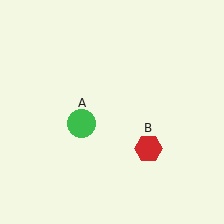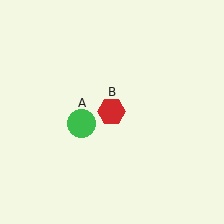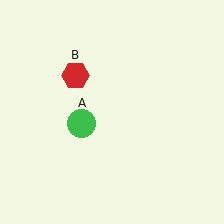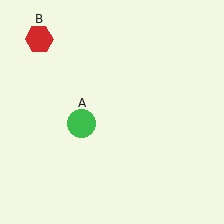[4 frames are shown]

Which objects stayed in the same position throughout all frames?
Green circle (object A) remained stationary.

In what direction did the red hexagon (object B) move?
The red hexagon (object B) moved up and to the left.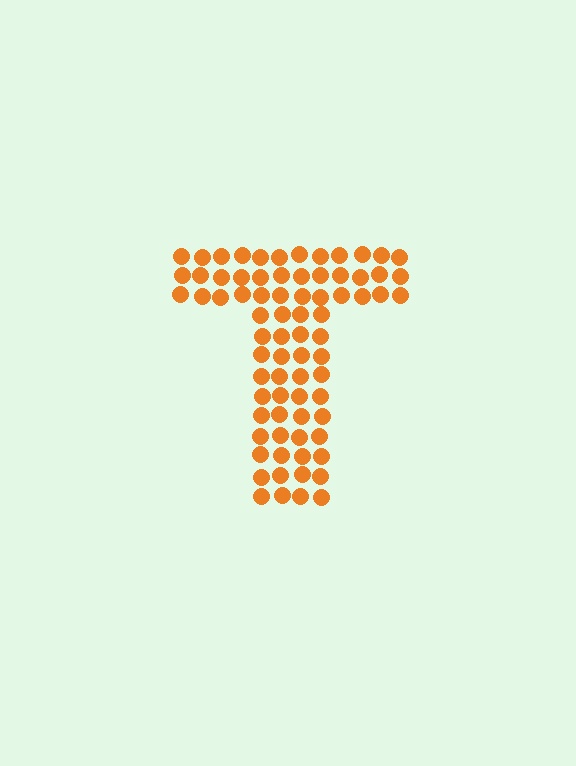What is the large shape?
The large shape is the letter T.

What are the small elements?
The small elements are circles.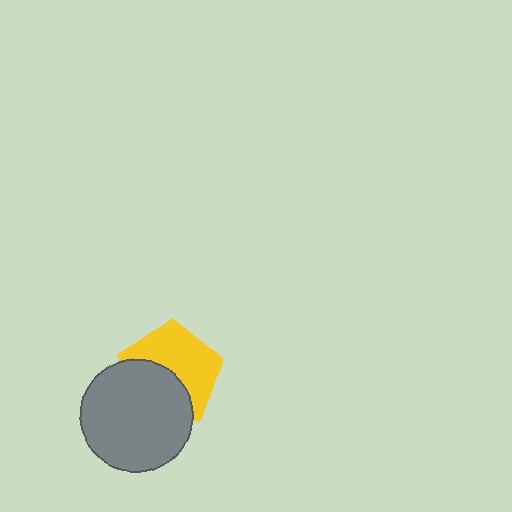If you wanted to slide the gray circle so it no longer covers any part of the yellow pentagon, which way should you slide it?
Slide it down — that is the most direct way to separate the two shapes.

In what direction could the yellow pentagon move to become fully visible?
The yellow pentagon could move up. That would shift it out from behind the gray circle entirely.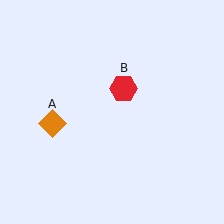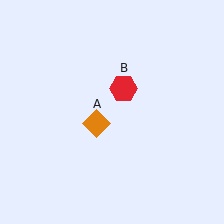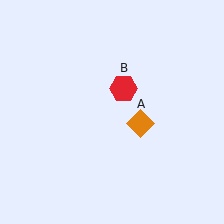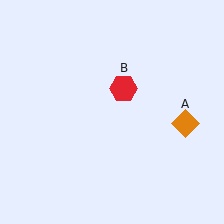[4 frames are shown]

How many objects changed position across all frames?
1 object changed position: orange diamond (object A).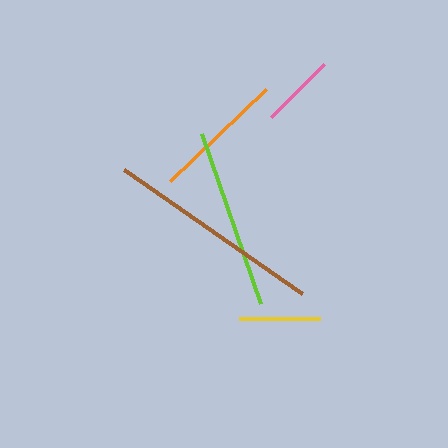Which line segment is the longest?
The brown line is the longest at approximately 217 pixels.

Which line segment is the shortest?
The pink line is the shortest at approximately 75 pixels.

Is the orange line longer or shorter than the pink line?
The orange line is longer than the pink line.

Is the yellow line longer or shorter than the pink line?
The yellow line is longer than the pink line.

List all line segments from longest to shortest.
From longest to shortest: brown, lime, orange, yellow, pink.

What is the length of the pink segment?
The pink segment is approximately 75 pixels long.